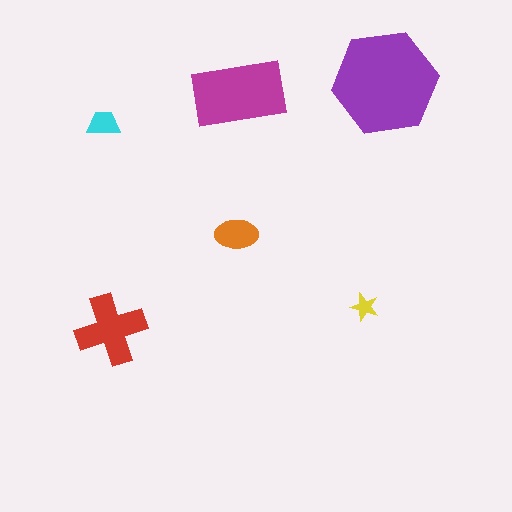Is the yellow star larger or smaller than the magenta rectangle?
Smaller.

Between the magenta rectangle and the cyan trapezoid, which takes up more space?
The magenta rectangle.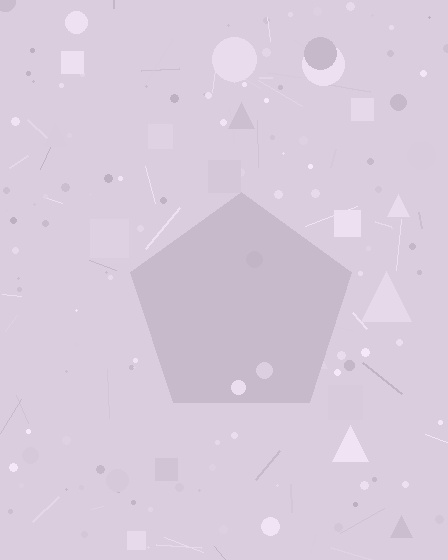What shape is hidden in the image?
A pentagon is hidden in the image.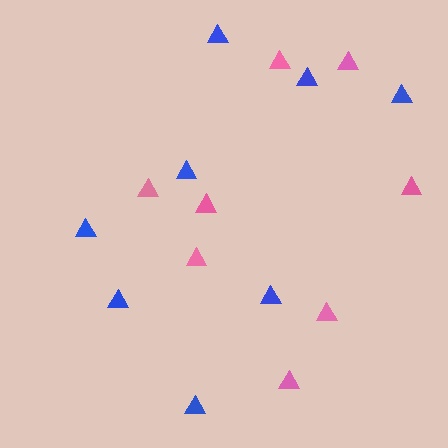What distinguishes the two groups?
There are 2 groups: one group of pink triangles (8) and one group of blue triangles (8).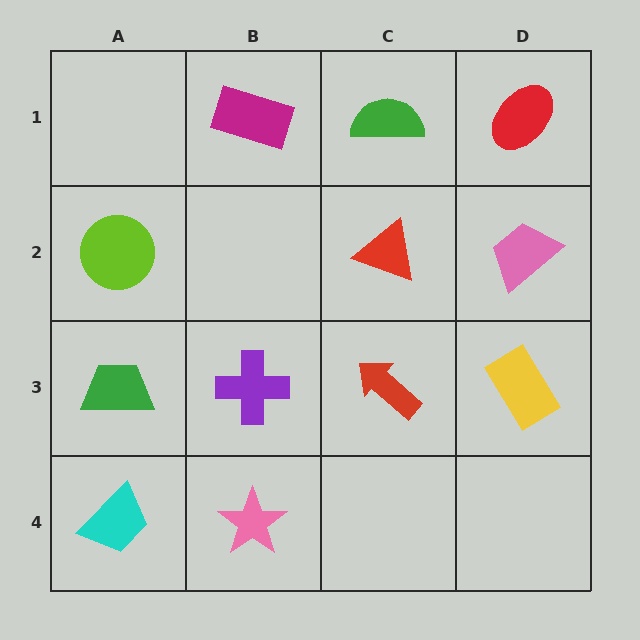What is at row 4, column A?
A cyan trapezoid.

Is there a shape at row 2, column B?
No, that cell is empty.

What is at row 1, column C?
A green semicircle.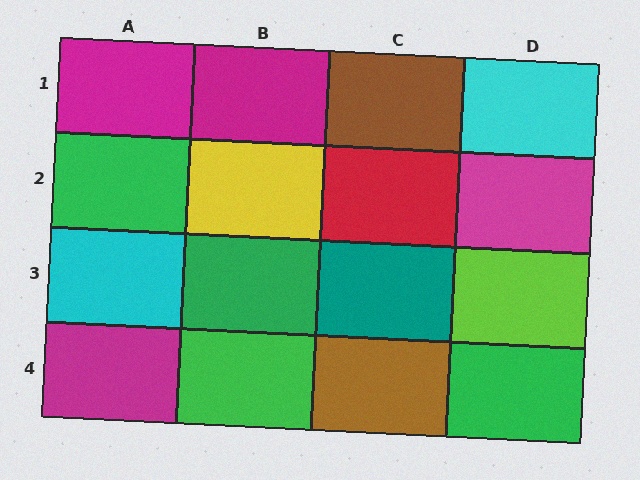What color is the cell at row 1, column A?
Magenta.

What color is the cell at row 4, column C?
Brown.